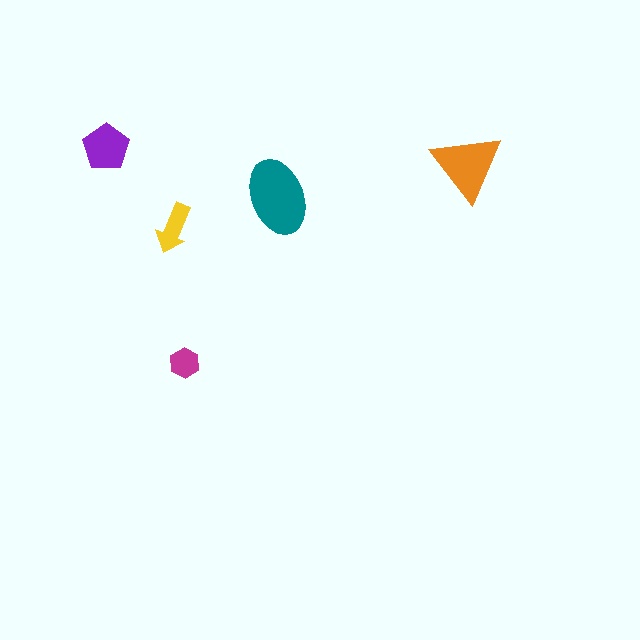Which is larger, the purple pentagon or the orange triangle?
The orange triangle.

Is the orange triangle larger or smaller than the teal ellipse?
Smaller.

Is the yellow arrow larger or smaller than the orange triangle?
Smaller.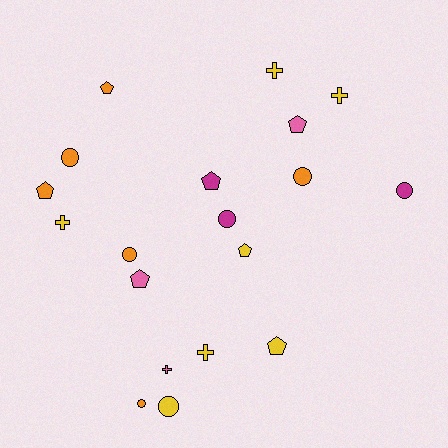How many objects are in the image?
There are 19 objects.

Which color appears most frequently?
Yellow, with 7 objects.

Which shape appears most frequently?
Circle, with 7 objects.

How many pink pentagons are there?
There are 2 pink pentagons.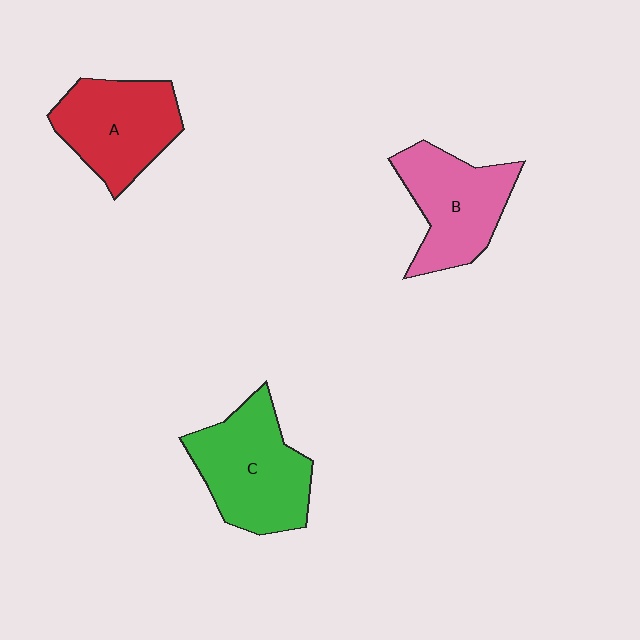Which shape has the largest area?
Shape C (green).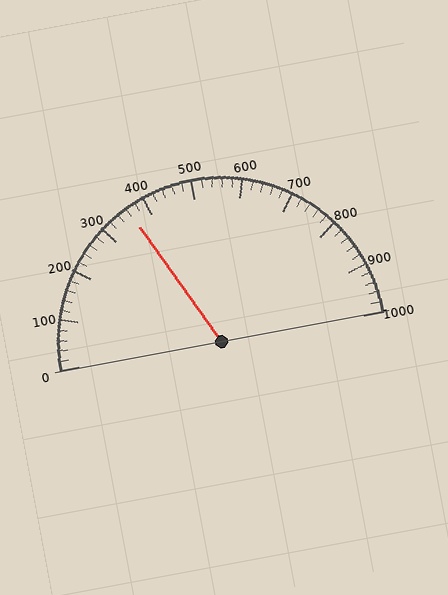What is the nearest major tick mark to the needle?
The nearest major tick mark is 400.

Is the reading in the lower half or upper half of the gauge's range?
The reading is in the lower half of the range (0 to 1000).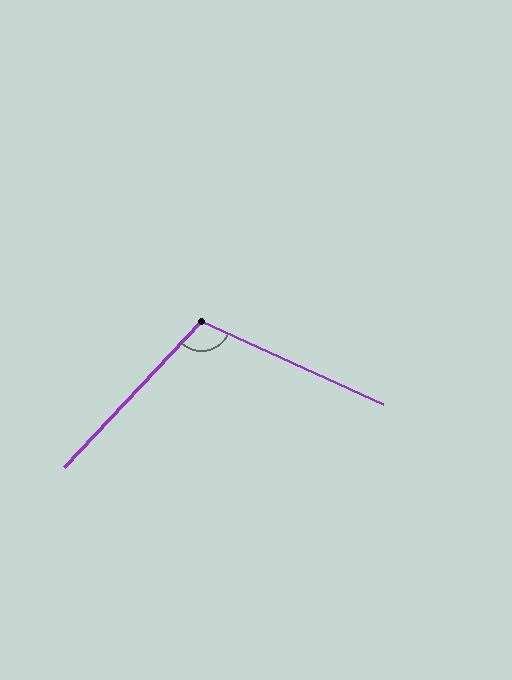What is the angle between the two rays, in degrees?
Approximately 109 degrees.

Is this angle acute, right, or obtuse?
It is obtuse.